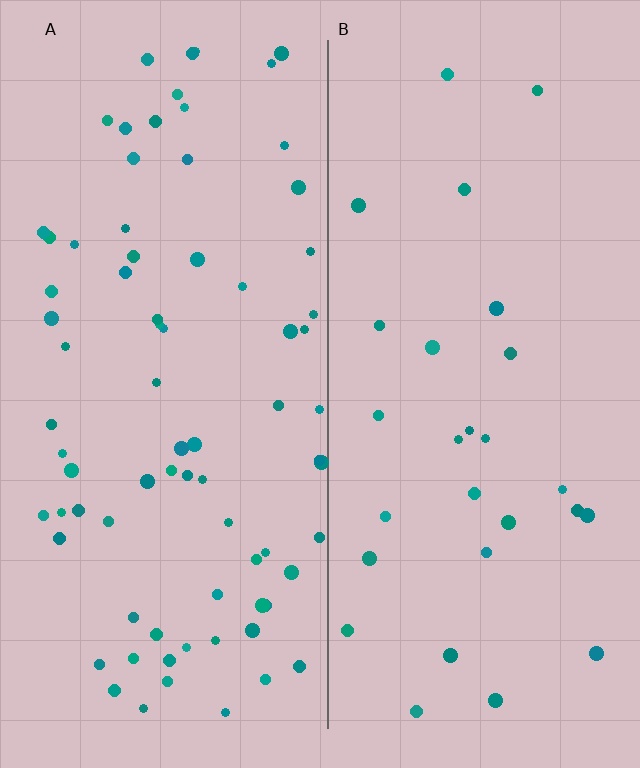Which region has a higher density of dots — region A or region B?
A (the left).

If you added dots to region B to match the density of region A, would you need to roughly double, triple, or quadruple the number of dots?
Approximately triple.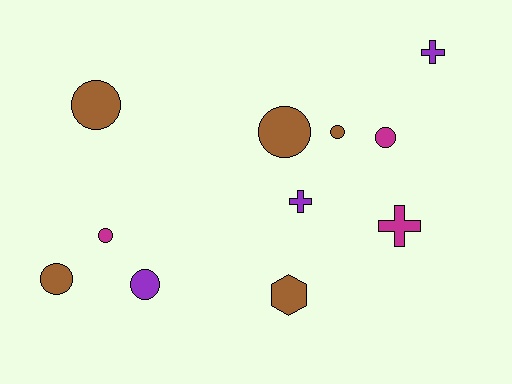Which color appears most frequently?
Brown, with 5 objects.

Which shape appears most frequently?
Circle, with 7 objects.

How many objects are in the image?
There are 11 objects.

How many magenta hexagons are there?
There are no magenta hexagons.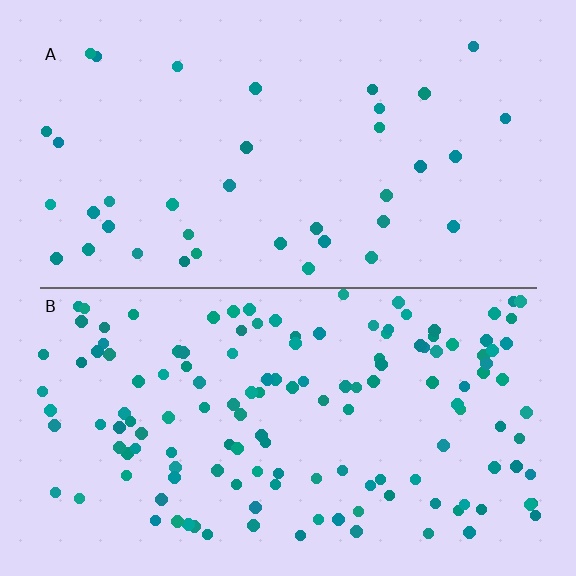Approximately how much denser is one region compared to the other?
Approximately 3.8× — region B over region A.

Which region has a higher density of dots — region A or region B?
B (the bottom).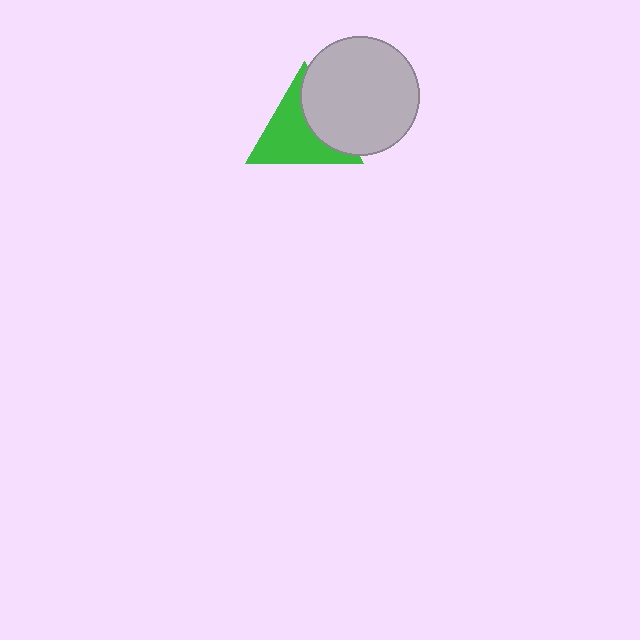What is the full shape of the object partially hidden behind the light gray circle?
The partially hidden object is a green triangle.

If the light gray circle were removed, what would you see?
You would see the complete green triangle.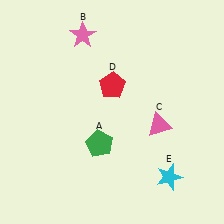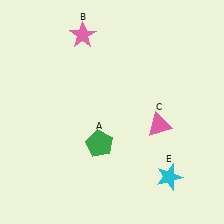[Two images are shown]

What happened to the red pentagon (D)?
The red pentagon (D) was removed in Image 2. It was in the top-right area of Image 1.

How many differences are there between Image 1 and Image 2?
There is 1 difference between the two images.